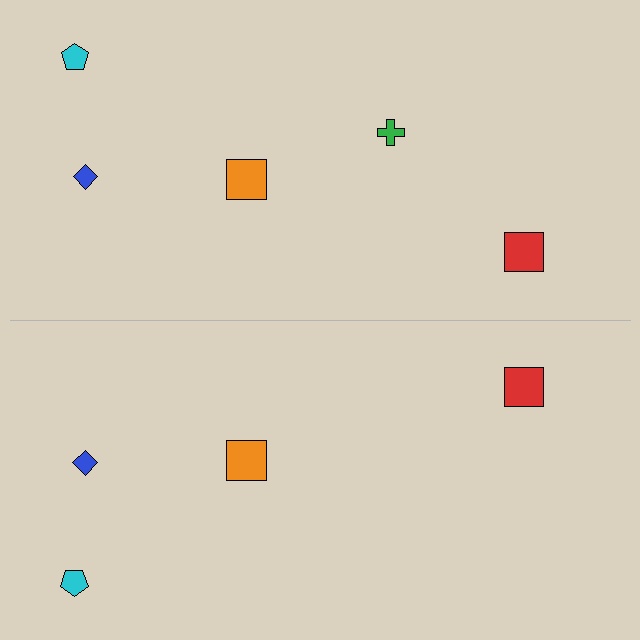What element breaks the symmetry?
A green cross is missing from the bottom side.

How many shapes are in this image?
There are 9 shapes in this image.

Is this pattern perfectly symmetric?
No, the pattern is not perfectly symmetric. A green cross is missing from the bottom side.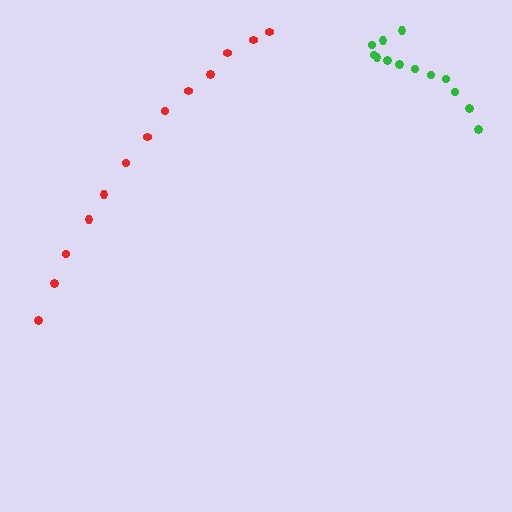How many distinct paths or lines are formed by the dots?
There are 2 distinct paths.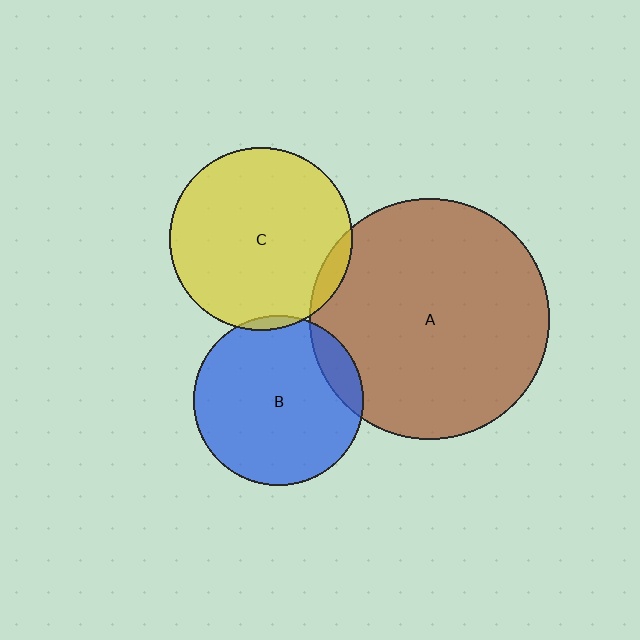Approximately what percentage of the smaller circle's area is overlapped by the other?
Approximately 5%.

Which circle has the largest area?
Circle A (brown).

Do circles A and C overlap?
Yes.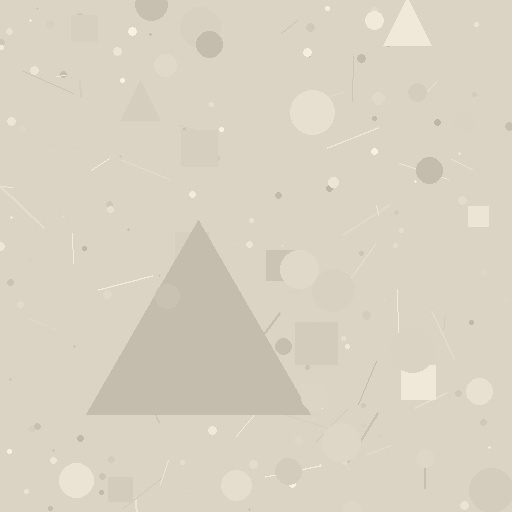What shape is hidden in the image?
A triangle is hidden in the image.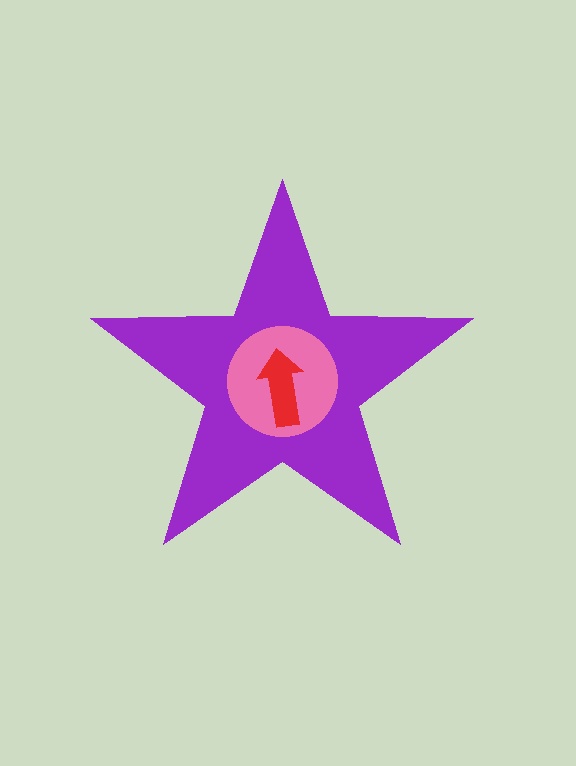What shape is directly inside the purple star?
The pink circle.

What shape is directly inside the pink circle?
The red arrow.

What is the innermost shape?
The red arrow.